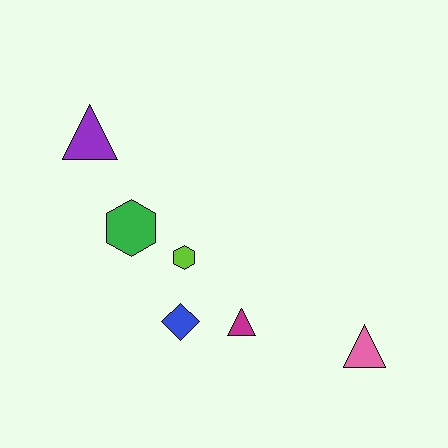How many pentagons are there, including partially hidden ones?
There are no pentagons.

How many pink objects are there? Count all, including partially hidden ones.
There is 1 pink object.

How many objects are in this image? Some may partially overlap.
There are 6 objects.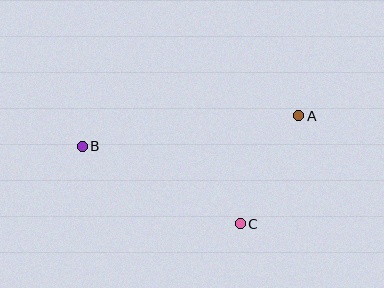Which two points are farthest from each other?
Points A and B are farthest from each other.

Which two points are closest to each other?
Points A and C are closest to each other.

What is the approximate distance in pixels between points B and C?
The distance between B and C is approximately 176 pixels.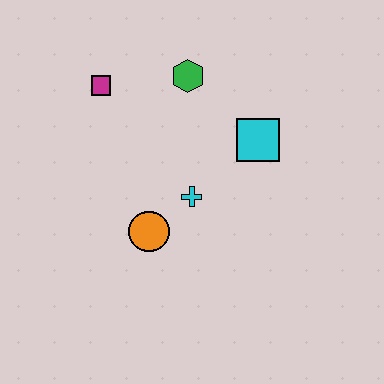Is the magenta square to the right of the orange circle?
No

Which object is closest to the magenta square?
The green hexagon is closest to the magenta square.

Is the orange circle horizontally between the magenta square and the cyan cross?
Yes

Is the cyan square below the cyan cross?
No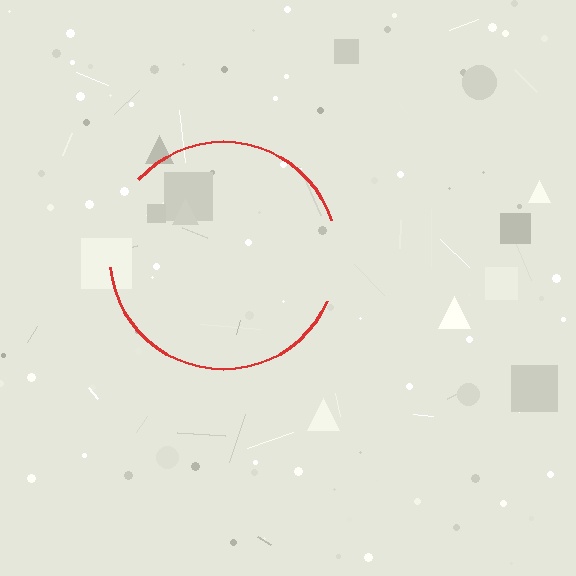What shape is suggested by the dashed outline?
The dashed outline suggests a circle.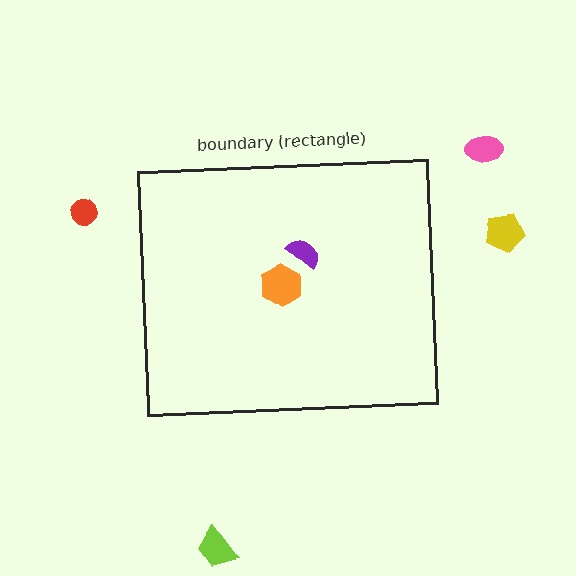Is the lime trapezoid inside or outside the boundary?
Outside.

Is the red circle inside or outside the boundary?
Outside.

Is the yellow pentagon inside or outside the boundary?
Outside.